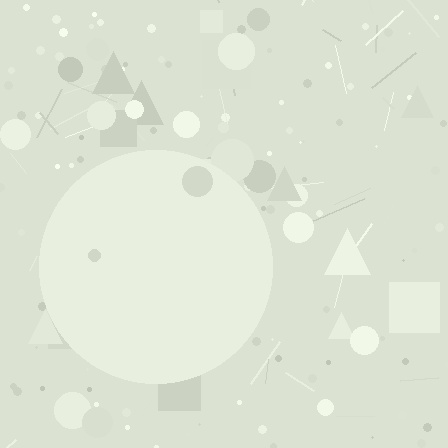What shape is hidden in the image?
A circle is hidden in the image.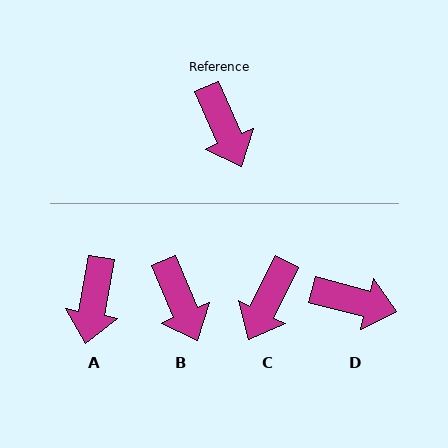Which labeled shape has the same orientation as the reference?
B.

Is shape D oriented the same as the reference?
No, it is off by about 52 degrees.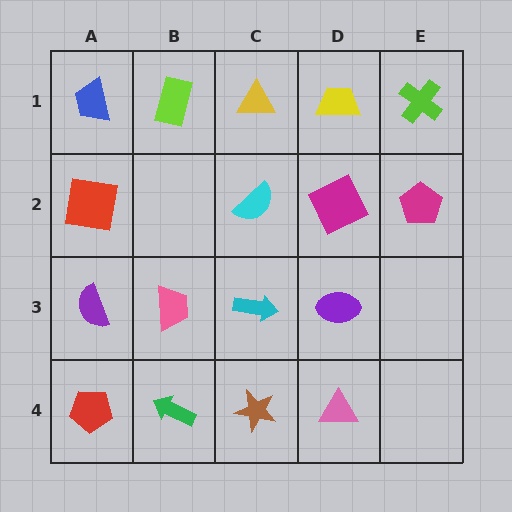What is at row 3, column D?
A purple ellipse.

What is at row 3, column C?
A cyan arrow.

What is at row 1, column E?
A lime cross.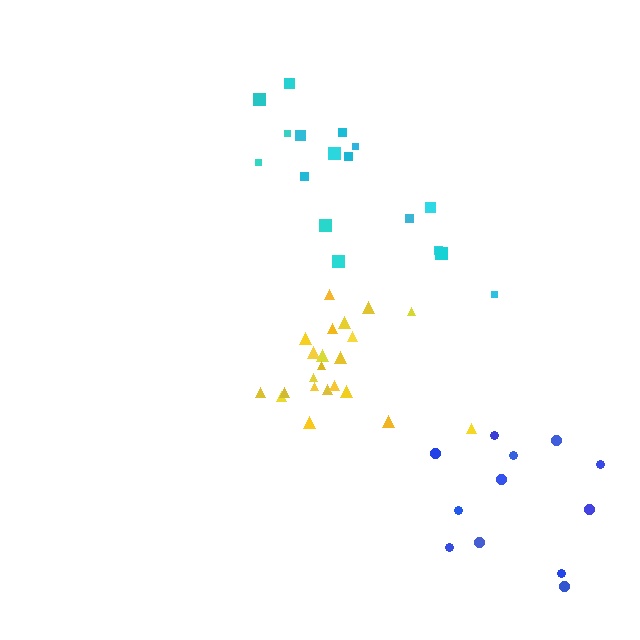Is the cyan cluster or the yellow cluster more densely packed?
Yellow.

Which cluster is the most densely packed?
Yellow.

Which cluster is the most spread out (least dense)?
Cyan.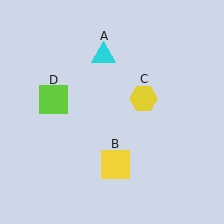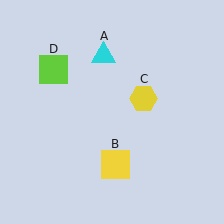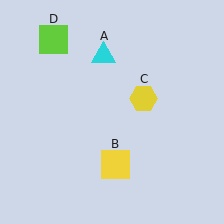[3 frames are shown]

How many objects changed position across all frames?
1 object changed position: lime square (object D).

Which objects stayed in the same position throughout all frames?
Cyan triangle (object A) and yellow square (object B) and yellow hexagon (object C) remained stationary.